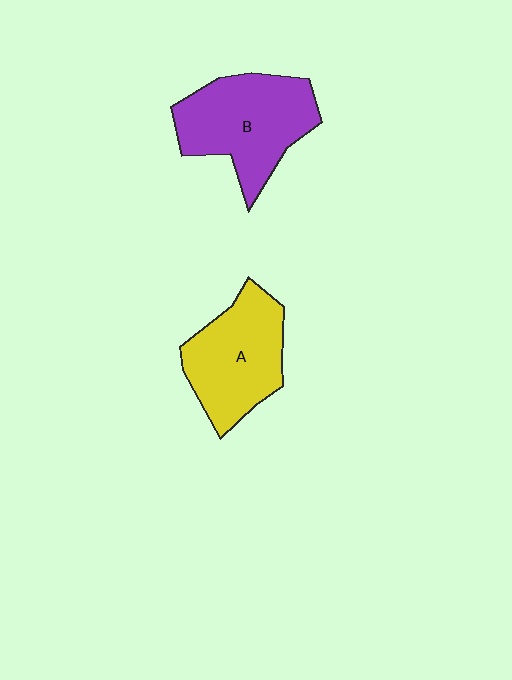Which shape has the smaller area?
Shape A (yellow).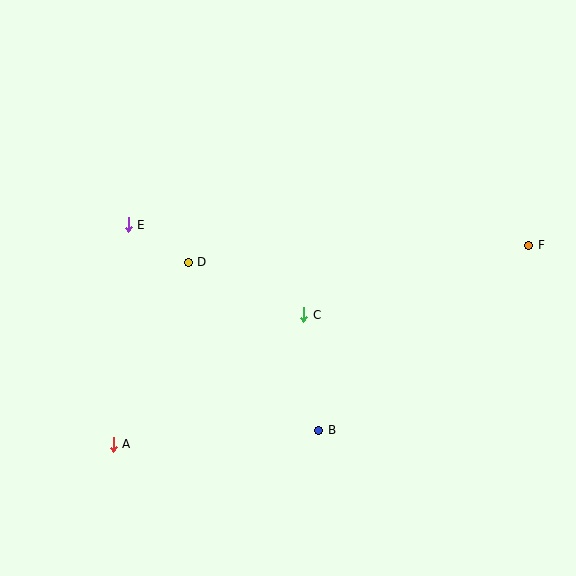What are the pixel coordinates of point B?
Point B is at (319, 430).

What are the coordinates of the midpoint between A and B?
The midpoint between A and B is at (216, 437).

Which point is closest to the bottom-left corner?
Point A is closest to the bottom-left corner.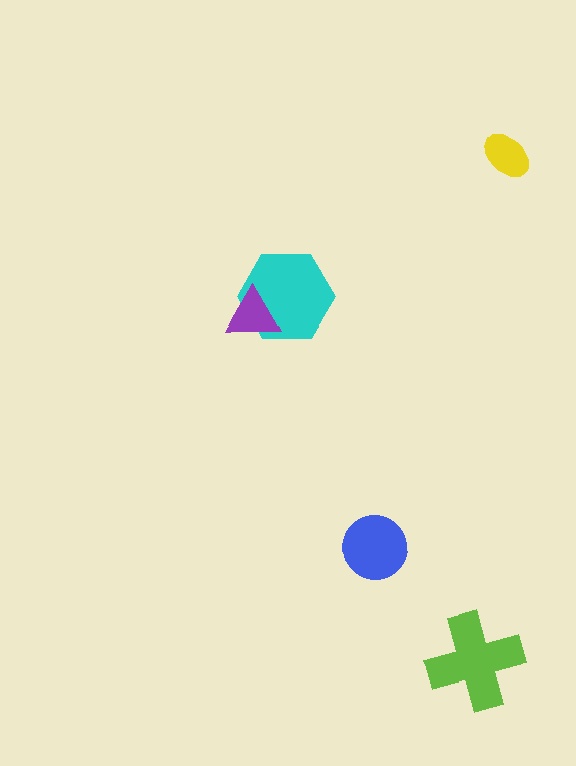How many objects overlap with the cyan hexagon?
1 object overlaps with the cyan hexagon.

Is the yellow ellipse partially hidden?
No, no other shape covers it.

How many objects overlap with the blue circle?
0 objects overlap with the blue circle.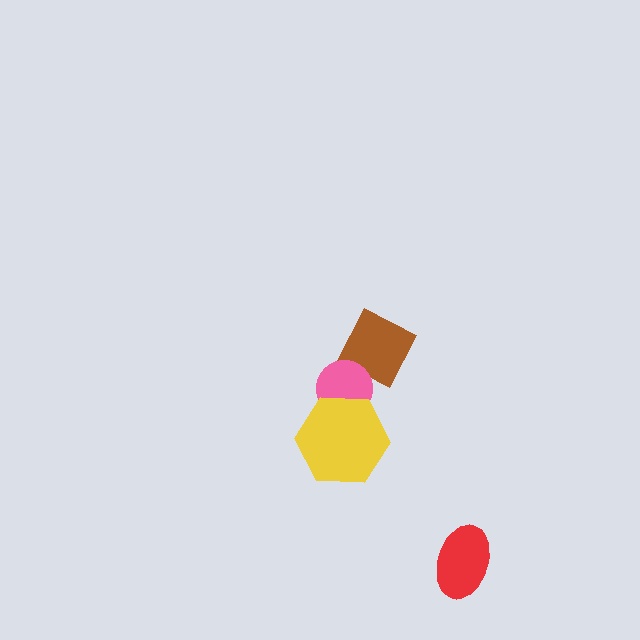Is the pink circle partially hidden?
Yes, it is partially covered by another shape.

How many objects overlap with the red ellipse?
0 objects overlap with the red ellipse.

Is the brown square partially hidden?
No, no other shape covers it.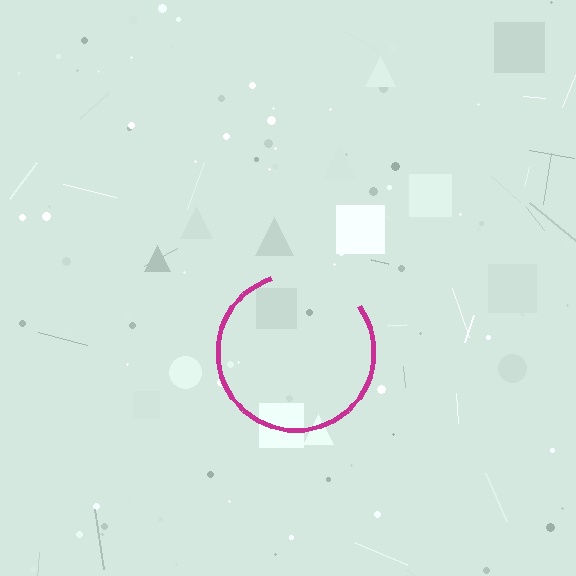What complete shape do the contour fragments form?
The contour fragments form a circle.